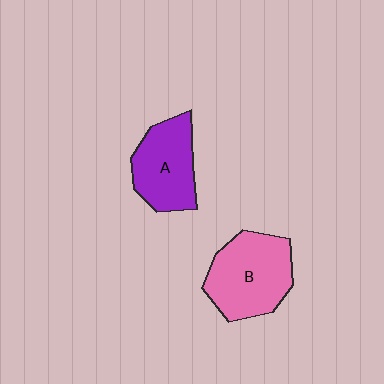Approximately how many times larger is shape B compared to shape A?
Approximately 1.2 times.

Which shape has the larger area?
Shape B (pink).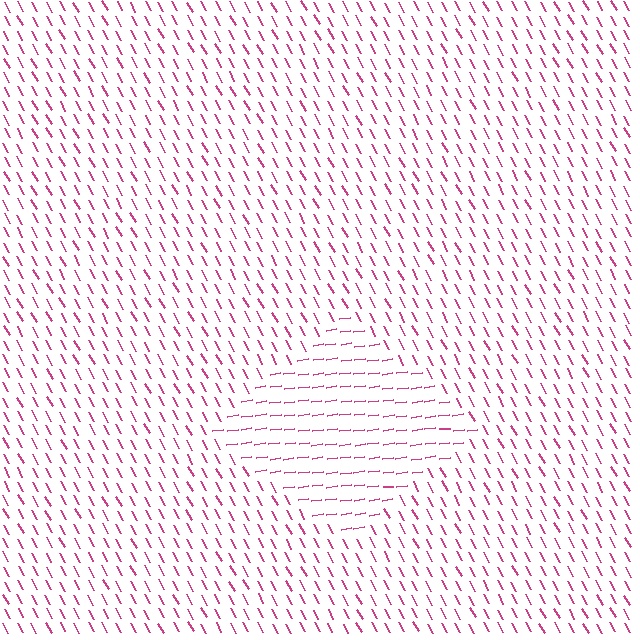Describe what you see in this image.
The image is filled with small magenta line segments. A diamond region in the image has lines oriented differently from the surrounding lines, creating a visible texture boundary.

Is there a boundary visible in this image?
Yes, there is a texture boundary formed by a change in line orientation.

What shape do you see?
I see a diamond.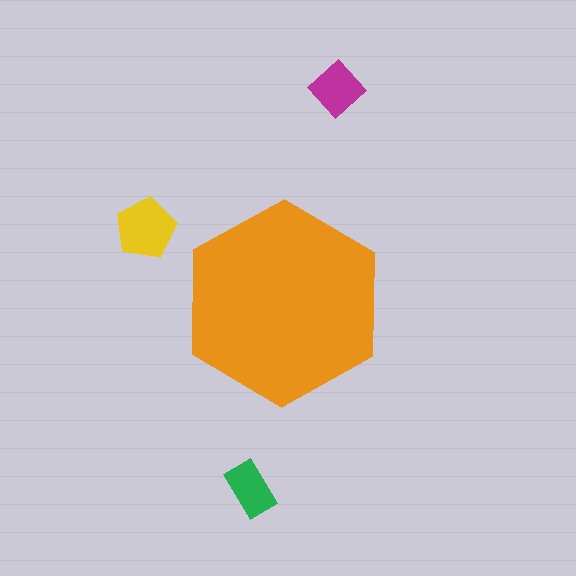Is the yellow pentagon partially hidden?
No, the yellow pentagon is fully visible.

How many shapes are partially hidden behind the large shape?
0 shapes are partially hidden.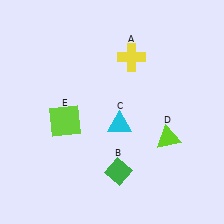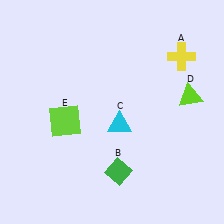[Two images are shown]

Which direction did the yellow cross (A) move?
The yellow cross (A) moved right.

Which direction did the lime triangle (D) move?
The lime triangle (D) moved up.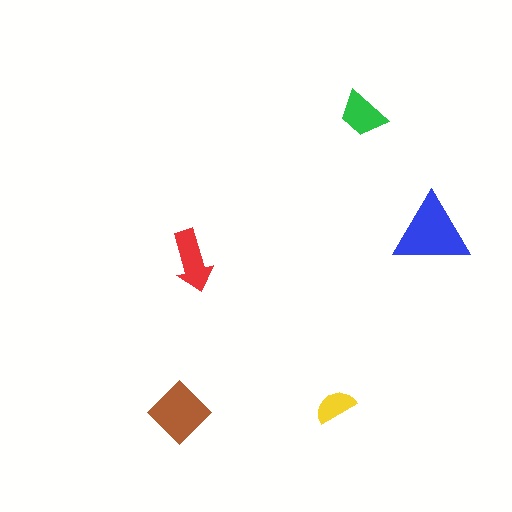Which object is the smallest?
The yellow semicircle.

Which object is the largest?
The blue triangle.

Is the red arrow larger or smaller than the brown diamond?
Smaller.